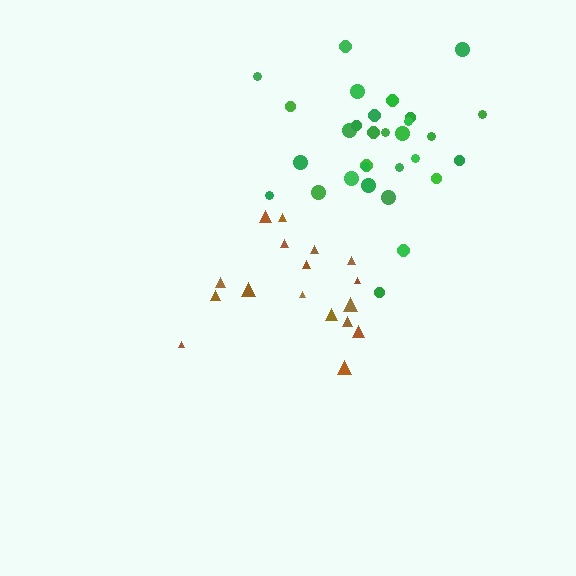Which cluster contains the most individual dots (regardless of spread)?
Green (31).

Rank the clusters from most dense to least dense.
green, brown.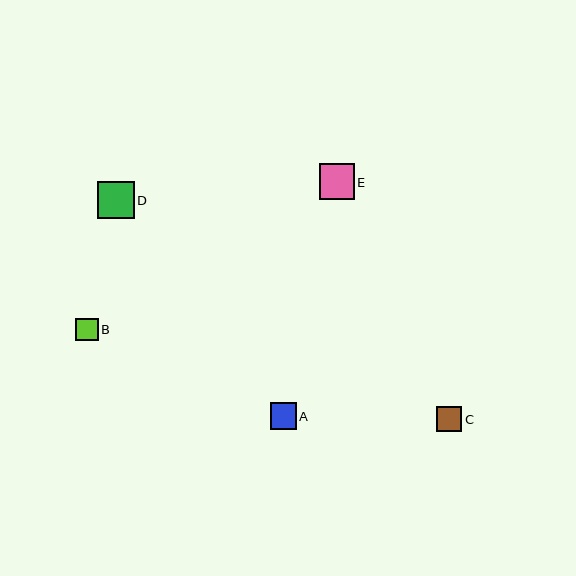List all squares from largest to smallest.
From largest to smallest: D, E, A, C, B.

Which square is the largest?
Square D is the largest with a size of approximately 37 pixels.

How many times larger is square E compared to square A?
Square E is approximately 1.3 times the size of square A.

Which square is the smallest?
Square B is the smallest with a size of approximately 22 pixels.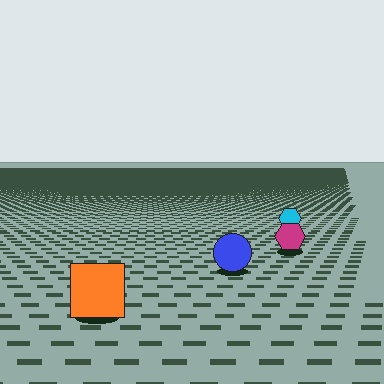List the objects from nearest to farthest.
From nearest to farthest: the orange square, the blue circle, the magenta hexagon, the cyan hexagon.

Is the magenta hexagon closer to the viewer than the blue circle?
No. The blue circle is closer — you can tell from the texture gradient: the ground texture is coarser near it.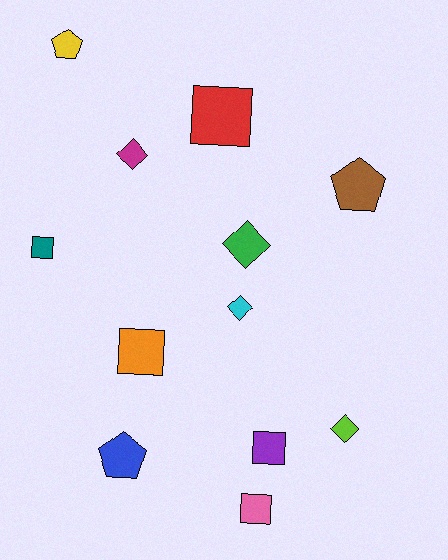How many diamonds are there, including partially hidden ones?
There are 4 diamonds.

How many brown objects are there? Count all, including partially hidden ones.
There is 1 brown object.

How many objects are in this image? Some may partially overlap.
There are 12 objects.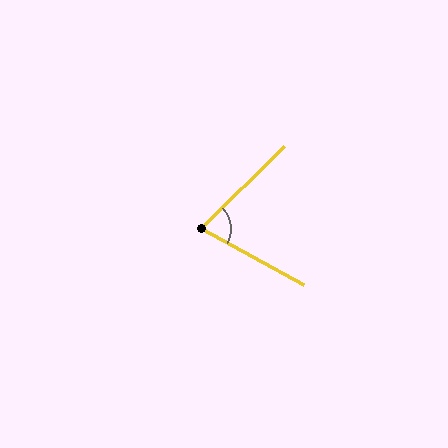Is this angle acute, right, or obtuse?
It is acute.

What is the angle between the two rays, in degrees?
Approximately 73 degrees.